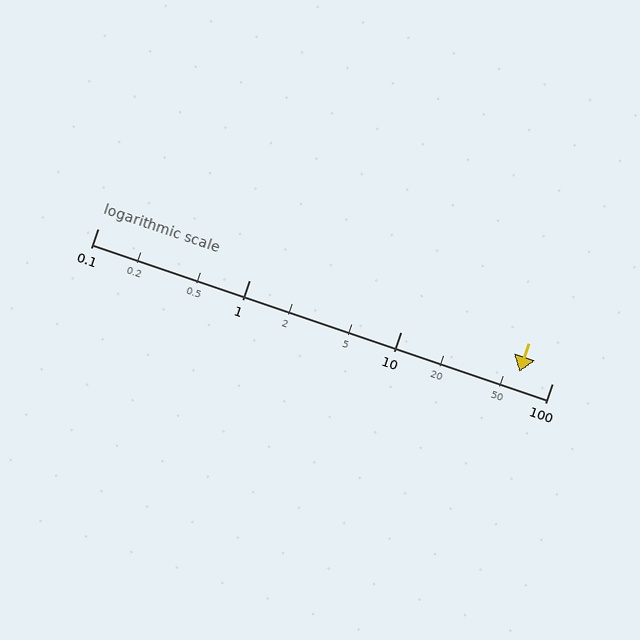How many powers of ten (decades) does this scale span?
The scale spans 3 decades, from 0.1 to 100.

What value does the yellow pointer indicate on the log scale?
The pointer indicates approximately 61.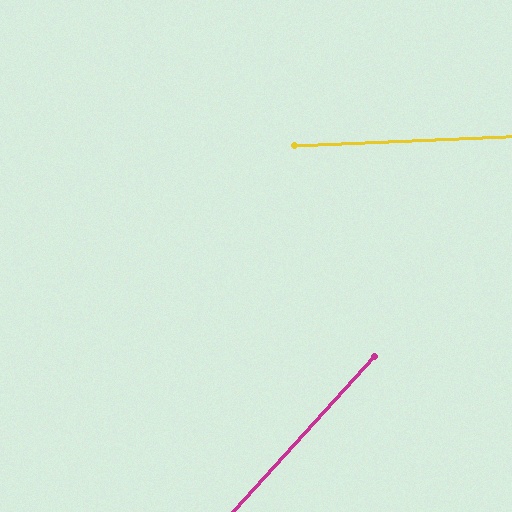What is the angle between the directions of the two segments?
Approximately 45 degrees.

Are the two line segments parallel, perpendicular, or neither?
Neither parallel nor perpendicular — they differ by about 45°.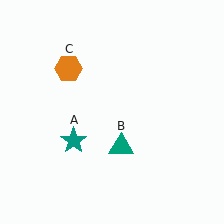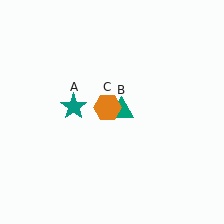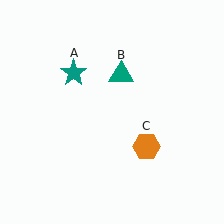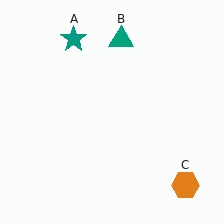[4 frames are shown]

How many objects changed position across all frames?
3 objects changed position: teal star (object A), teal triangle (object B), orange hexagon (object C).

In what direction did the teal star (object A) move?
The teal star (object A) moved up.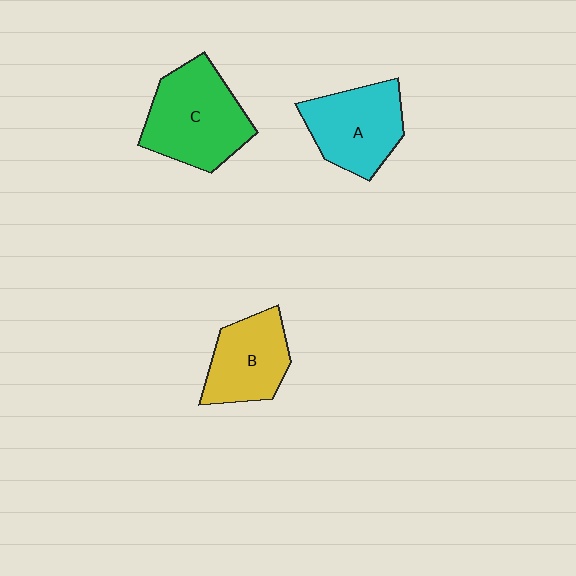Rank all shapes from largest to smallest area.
From largest to smallest: C (green), A (cyan), B (yellow).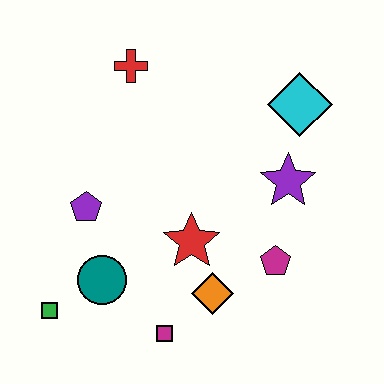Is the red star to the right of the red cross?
Yes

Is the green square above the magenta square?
Yes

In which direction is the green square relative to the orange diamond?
The green square is to the left of the orange diamond.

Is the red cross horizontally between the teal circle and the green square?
No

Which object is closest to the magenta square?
The orange diamond is closest to the magenta square.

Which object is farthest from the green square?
The cyan diamond is farthest from the green square.